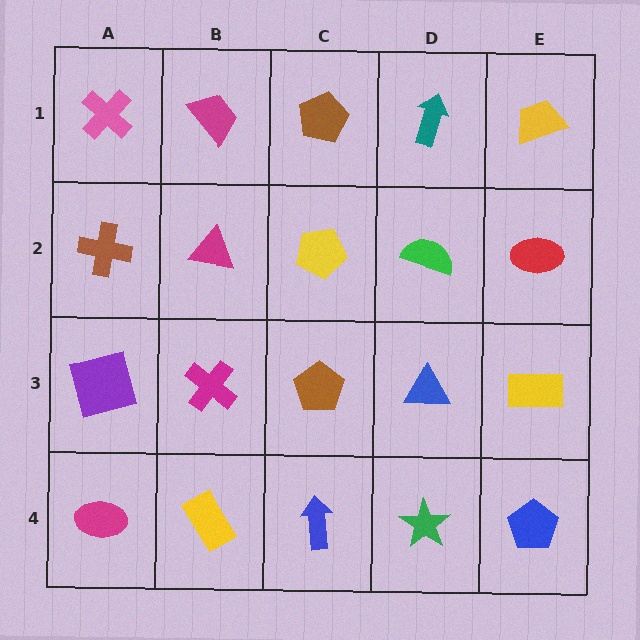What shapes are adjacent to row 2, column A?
A pink cross (row 1, column A), a purple square (row 3, column A), a magenta triangle (row 2, column B).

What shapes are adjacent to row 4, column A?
A purple square (row 3, column A), a yellow rectangle (row 4, column B).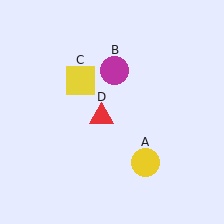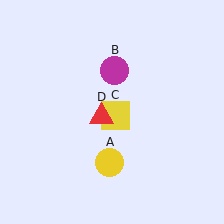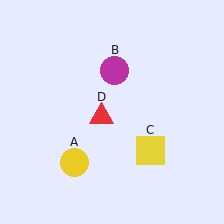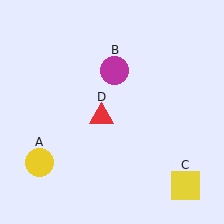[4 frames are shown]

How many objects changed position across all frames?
2 objects changed position: yellow circle (object A), yellow square (object C).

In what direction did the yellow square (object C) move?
The yellow square (object C) moved down and to the right.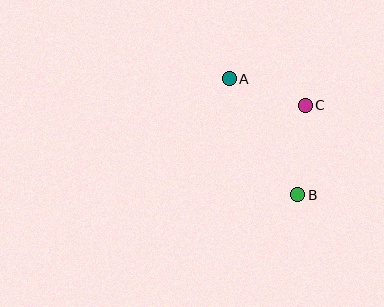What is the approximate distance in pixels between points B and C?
The distance between B and C is approximately 90 pixels.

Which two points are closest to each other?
Points A and C are closest to each other.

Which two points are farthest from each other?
Points A and B are farthest from each other.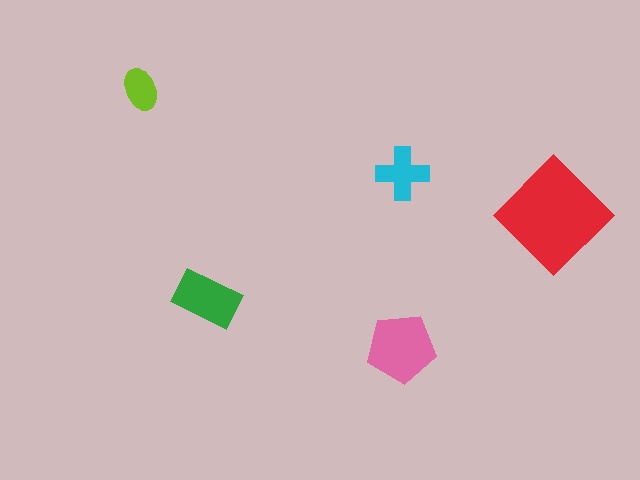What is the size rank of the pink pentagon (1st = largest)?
2nd.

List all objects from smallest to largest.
The lime ellipse, the cyan cross, the green rectangle, the pink pentagon, the red diamond.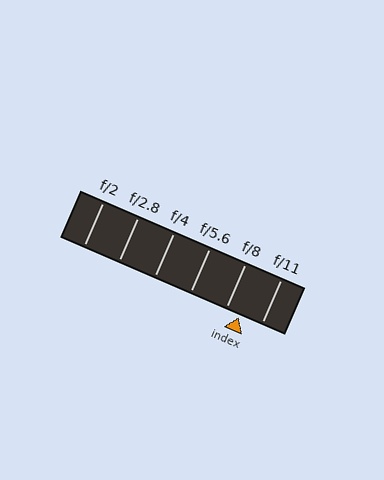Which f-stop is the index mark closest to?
The index mark is closest to f/8.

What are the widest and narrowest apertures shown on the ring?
The widest aperture shown is f/2 and the narrowest is f/11.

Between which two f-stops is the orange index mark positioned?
The index mark is between f/8 and f/11.